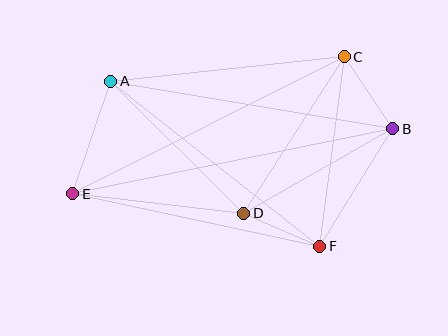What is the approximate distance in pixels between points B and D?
The distance between B and D is approximately 171 pixels.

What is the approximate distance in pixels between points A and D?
The distance between A and D is approximately 187 pixels.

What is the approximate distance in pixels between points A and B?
The distance between A and B is approximately 286 pixels.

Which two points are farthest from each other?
Points B and E are farthest from each other.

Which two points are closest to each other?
Points D and F are closest to each other.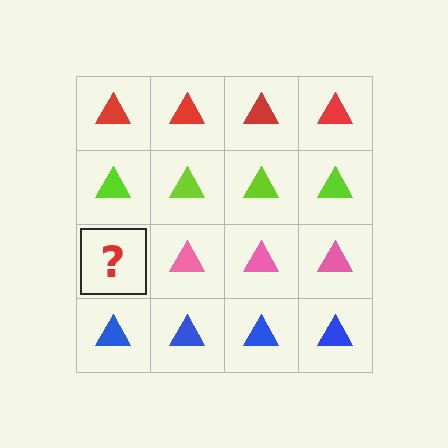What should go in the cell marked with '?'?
The missing cell should contain a pink triangle.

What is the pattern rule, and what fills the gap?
The rule is that each row has a consistent color. The gap should be filled with a pink triangle.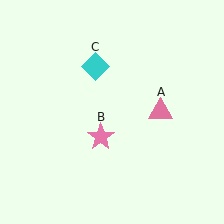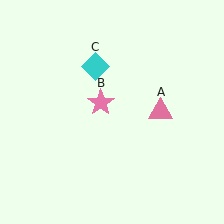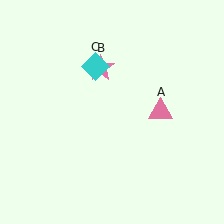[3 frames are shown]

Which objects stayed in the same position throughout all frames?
Pink triangle (object A) and cyan diamond (object C) remained stationary.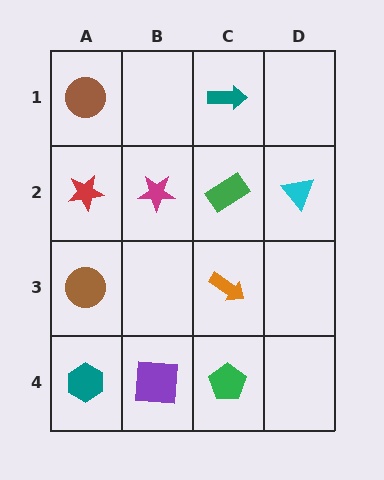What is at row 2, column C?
A green rectangle.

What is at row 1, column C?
A teal arrow.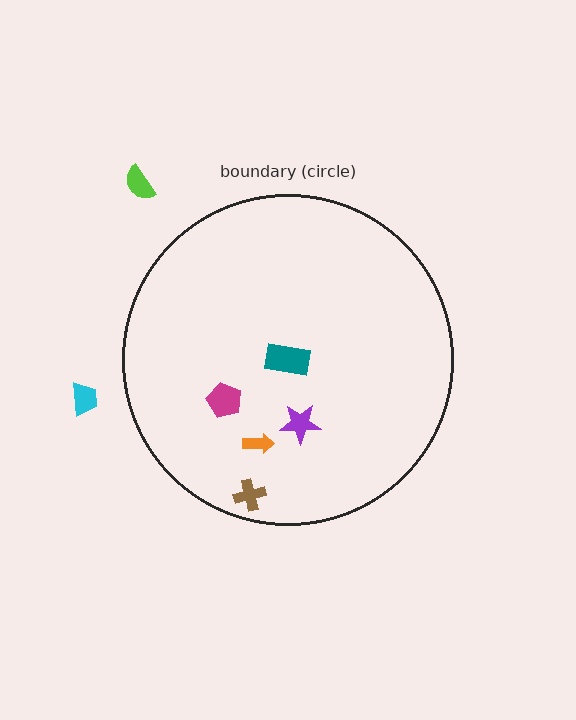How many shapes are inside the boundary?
5 inside, 2 outside.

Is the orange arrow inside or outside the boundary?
Inside.